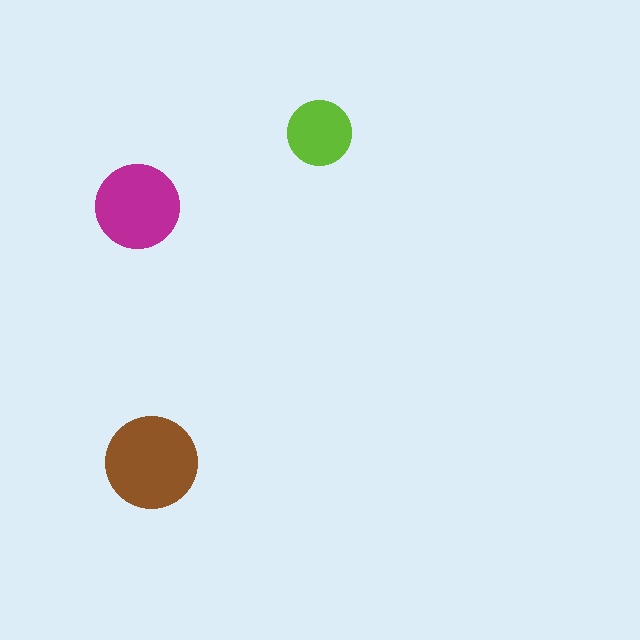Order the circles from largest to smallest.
the brown one, the magenta one, the lime one.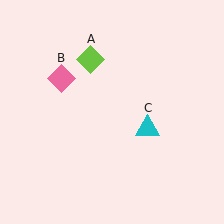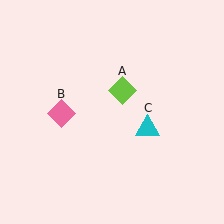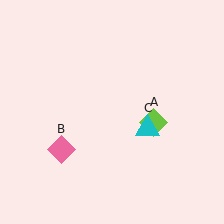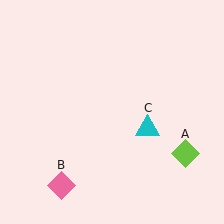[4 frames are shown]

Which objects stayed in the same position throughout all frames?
Cyan triangle (object C) remained stationary.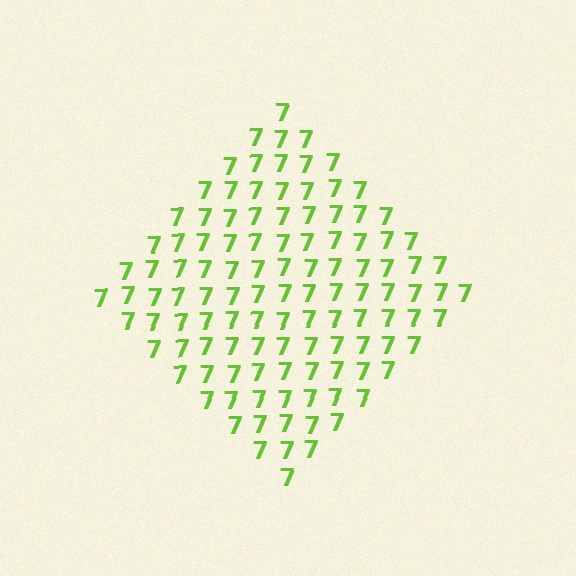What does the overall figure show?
The overall figure shows a diamond.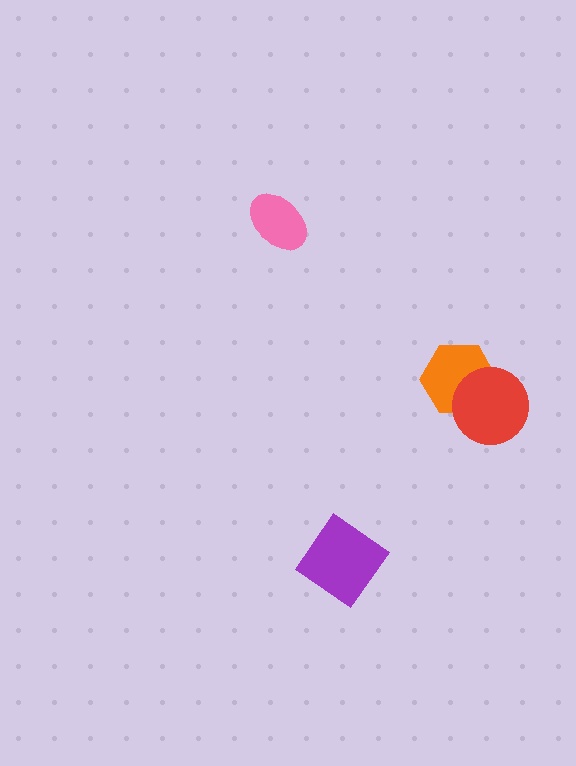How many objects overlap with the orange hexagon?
1 object overlaps with the orange hexagon.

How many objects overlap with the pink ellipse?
0 objects overlap with the pink ellipse.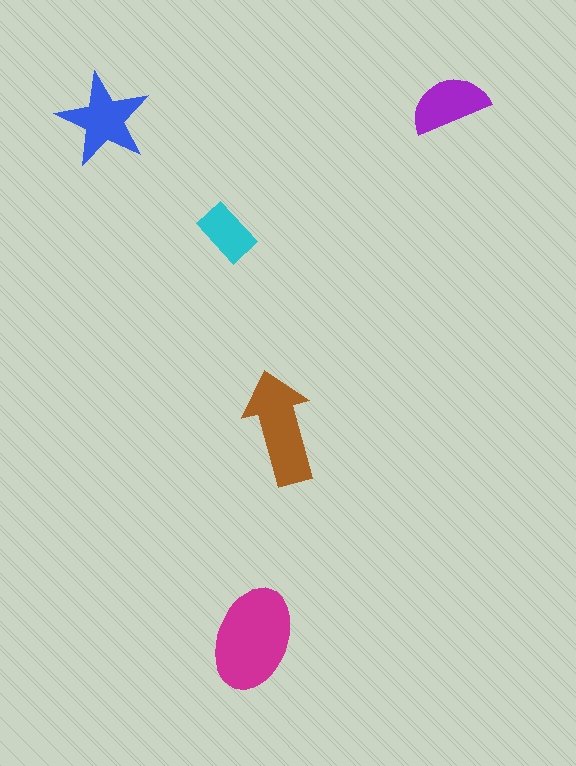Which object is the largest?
The magenta ellipse.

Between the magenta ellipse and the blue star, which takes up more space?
The magenta ellipse.